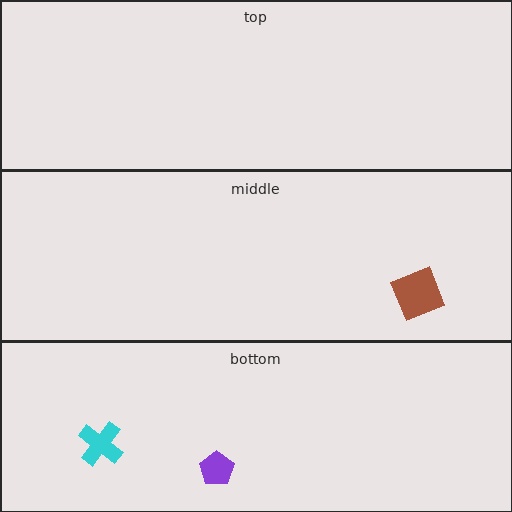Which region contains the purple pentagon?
The bottom region.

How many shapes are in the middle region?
1.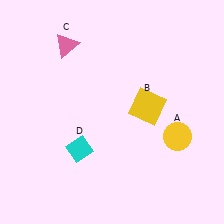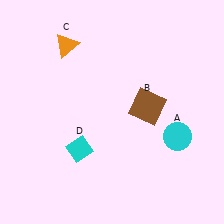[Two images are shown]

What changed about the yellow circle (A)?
In Image 1, A is yellow. In Image 2, it changed to cyan.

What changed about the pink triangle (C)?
In Image 1, C is pink. In Image 2, it changed to orange.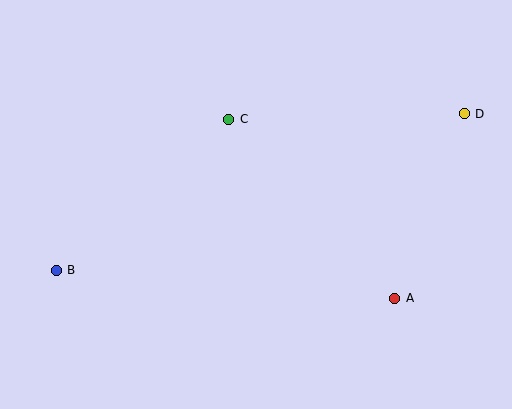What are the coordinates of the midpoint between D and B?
The midpoint between D and B is at (260, 192).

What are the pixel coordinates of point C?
Point C is at (229, 119).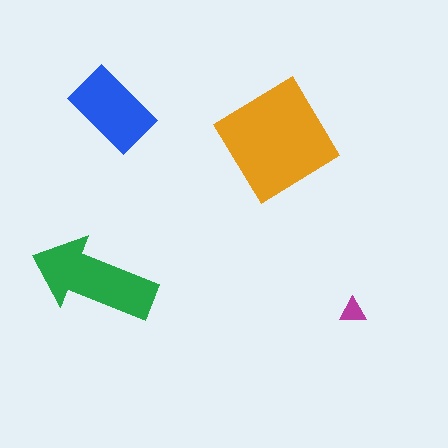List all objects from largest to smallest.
The orange diamond, the green arrow, the blue rectangle, the magenta triangle.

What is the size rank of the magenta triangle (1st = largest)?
4th.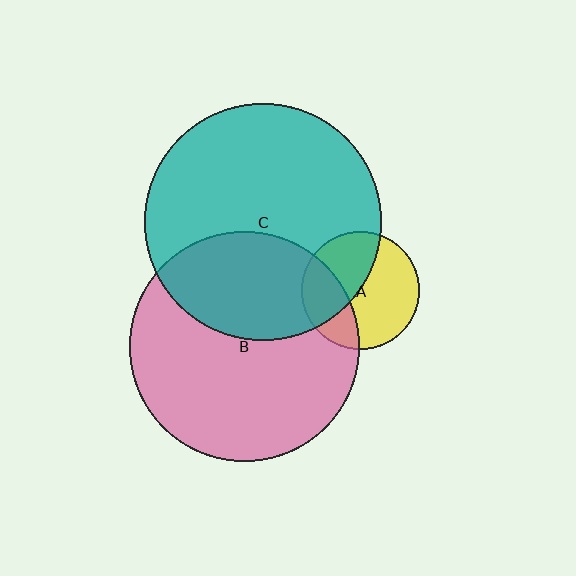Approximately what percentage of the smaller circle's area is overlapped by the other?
Approximately 35%.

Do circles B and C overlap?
Yes.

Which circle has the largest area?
Circle C (teal).